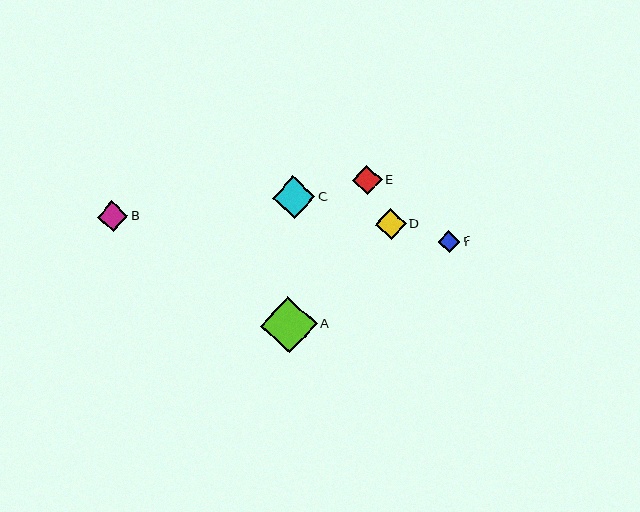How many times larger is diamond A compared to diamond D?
Diamond A is approximately 1.8 times the size of diamond D.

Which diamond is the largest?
Diamond A is the largest with a size of approximately 56 pixels.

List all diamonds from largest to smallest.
From largest to smallest: A, C, D, B, E, F.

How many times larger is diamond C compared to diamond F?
Diamond C is approximately 1.9 times the size of diamond F.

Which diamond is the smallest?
Diamond F is the smallest with a size of approximately 22 pixels.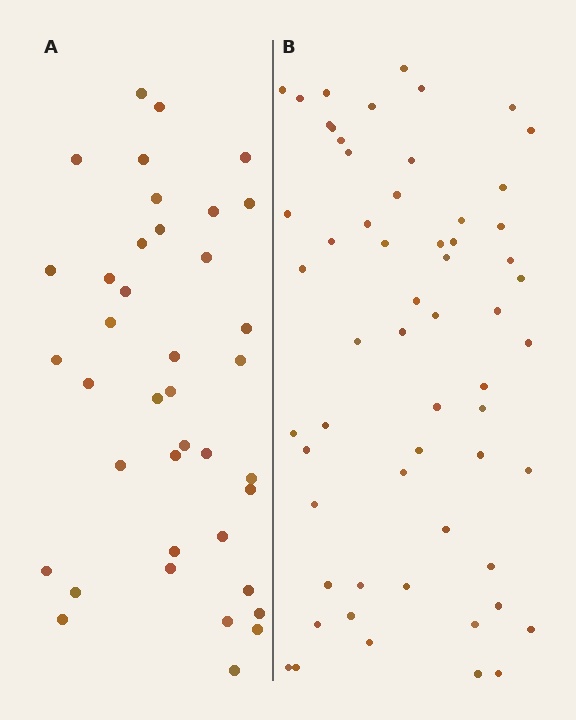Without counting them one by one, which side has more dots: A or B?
Region B (the right region) has more dots.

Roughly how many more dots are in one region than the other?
Region B has approximately 20 more dots than region A.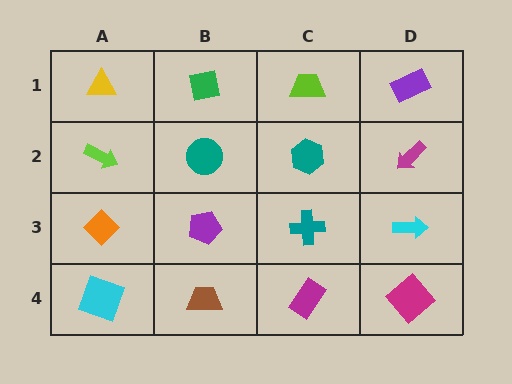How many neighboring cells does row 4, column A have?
2.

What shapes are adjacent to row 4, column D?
A cyan arrow (row 3, column D), a magenta rectangle (row 4, column C).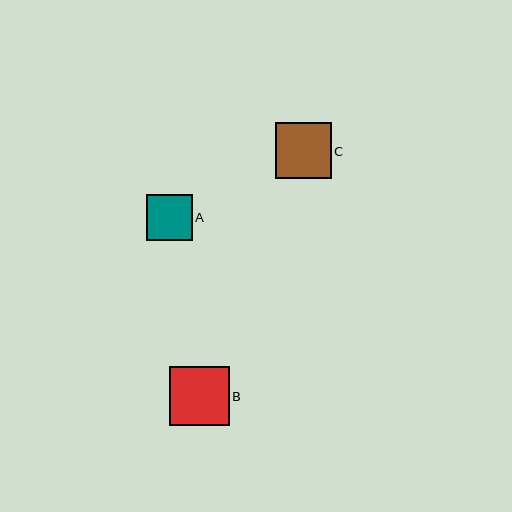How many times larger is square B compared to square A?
Square B is approximately 1.3 times the size of square A.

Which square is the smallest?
Square A is the smallest with a size of approximately 46 pixels.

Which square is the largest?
Square B is the largest with a size of approximately 60 pixels.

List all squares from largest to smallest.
From largest to smallest: B, C, A.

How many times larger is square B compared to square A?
Square B is approximately 1.3 times the size of square A.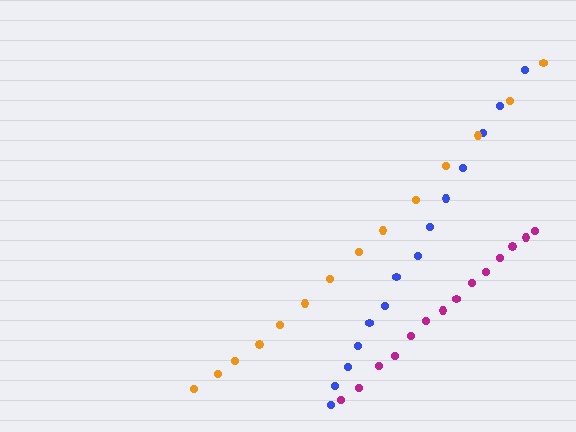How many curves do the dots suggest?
There are 3 distinct paths.